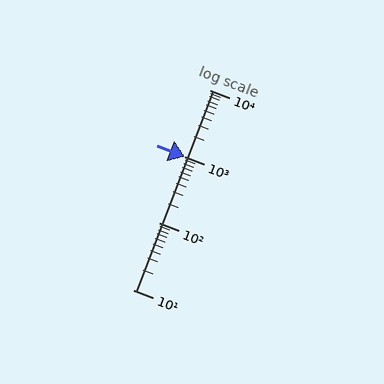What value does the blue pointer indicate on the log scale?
The pointer indicates approximately 1000.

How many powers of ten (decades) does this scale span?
The scale spans 3 decades, from 10 to 10000.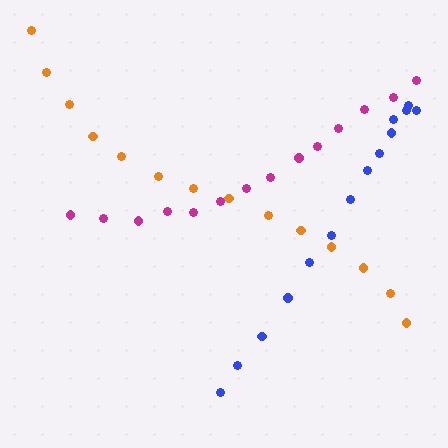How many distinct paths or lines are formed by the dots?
There are 3 distinct paths.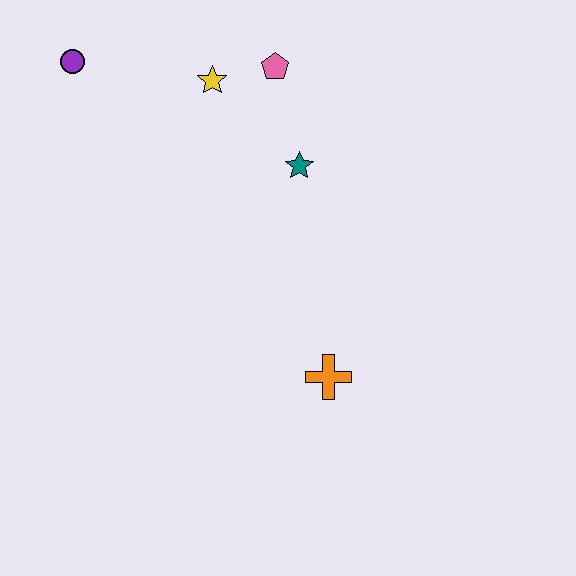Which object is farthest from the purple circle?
The orange cross is farthest from the purple circle.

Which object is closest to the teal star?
The pink pentagon is closest to the teal star.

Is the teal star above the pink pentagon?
No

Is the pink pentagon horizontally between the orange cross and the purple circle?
Yes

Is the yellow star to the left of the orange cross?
Yes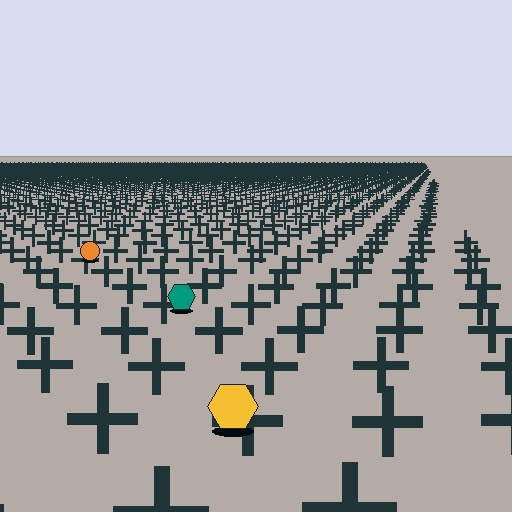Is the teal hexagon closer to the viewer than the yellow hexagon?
No. The yellow hexagon is closer — you can tell from the texture gradient: the ground texture is coarser near it.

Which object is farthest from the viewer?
The orange circle is farthest from the viewer. It appears smaller and the ground texture around it is denser.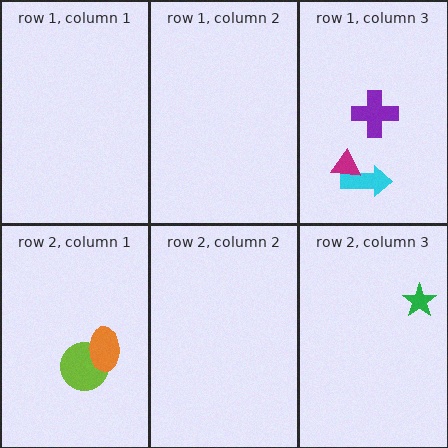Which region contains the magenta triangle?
The row 1, column 3 region.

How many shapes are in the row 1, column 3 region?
3.